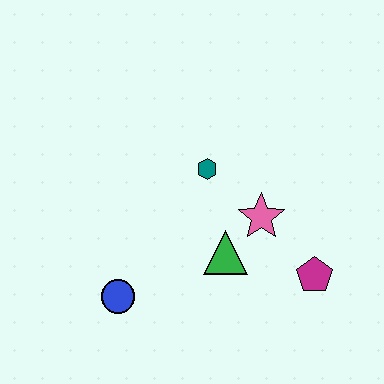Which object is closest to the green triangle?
The pink star is closest to the green triangle.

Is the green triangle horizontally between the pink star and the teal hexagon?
Yes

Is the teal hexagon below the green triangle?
No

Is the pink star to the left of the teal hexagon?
No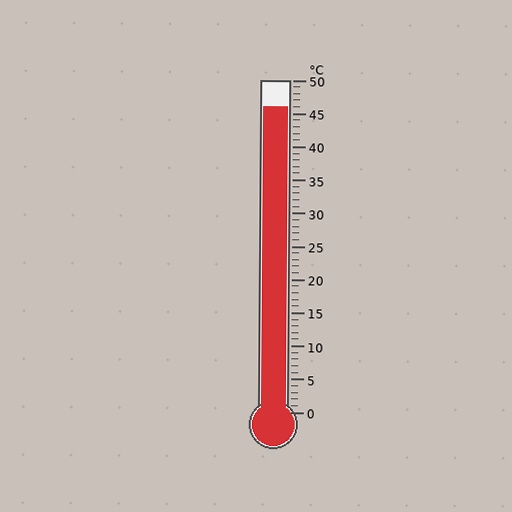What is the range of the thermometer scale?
The thermometer scale ranges from 0°C to 50°C.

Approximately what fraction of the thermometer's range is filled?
The thermometer is filled to approximately 90% of its range.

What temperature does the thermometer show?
The thermometer shows approximately 46°C.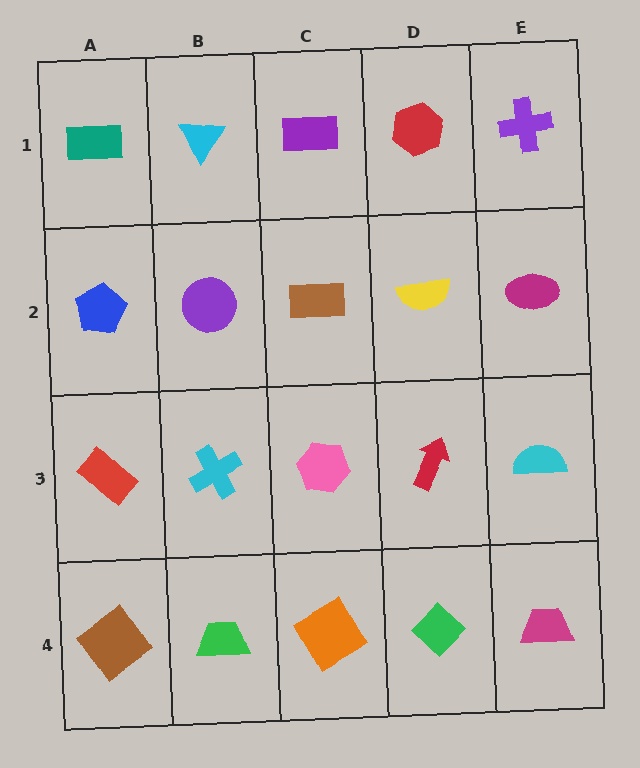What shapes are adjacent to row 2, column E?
A purple cross (row 1, column E), a cyan semicircle (row 3, column E), a yellow semicircle (row 2, column D).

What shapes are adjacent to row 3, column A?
A blue pentagon (row 2, column A), a brown diamond (row 4, column A), a cyan cross (row 3, column B).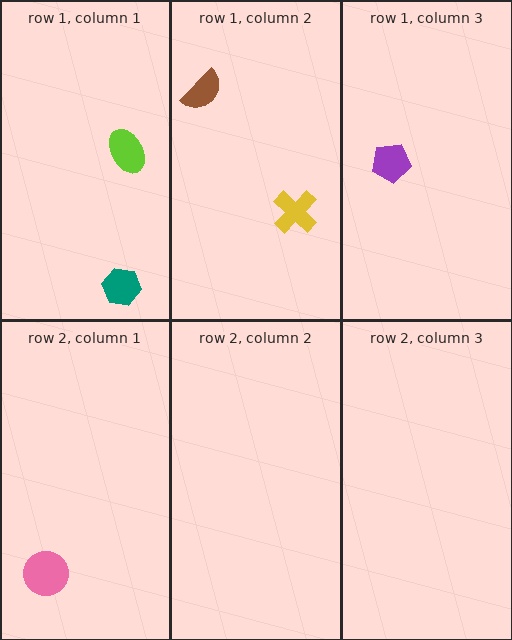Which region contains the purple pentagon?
The row 1, column 3 region.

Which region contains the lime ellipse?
The row 1, column 1 region.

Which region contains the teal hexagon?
The row 1, column 1 region.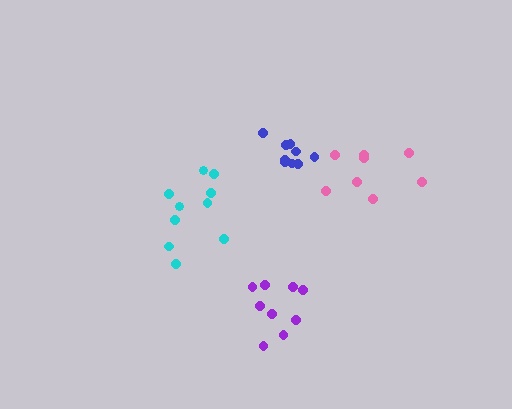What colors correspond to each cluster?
The clusters are colored: purple, pink, blue, cyan.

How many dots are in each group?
Group 1: 9 dots, Group 2: 8 dots, Group 3: 9 dots, Group 4: 10 dots (36 total).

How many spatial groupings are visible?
There are 4 spatial groupings.